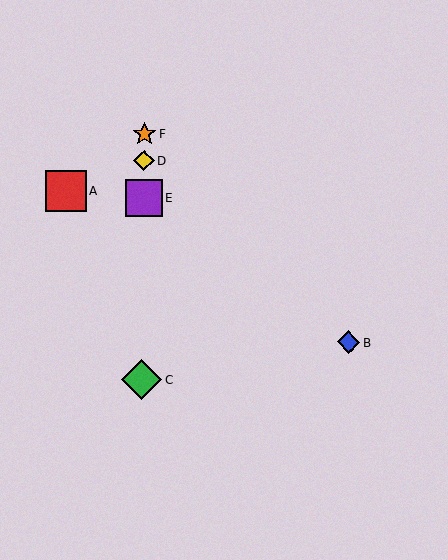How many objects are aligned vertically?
4 objects (C, D, E, F) are aligned vertically.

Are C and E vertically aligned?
Yes, both are at x≈141.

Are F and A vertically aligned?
No, F is at x≈144 and A is at x≈66.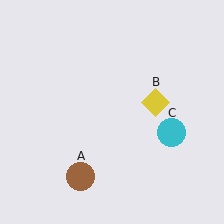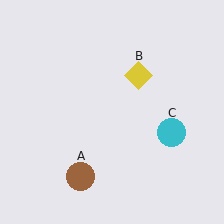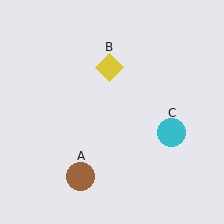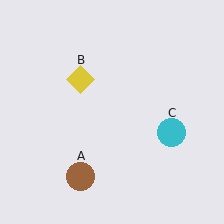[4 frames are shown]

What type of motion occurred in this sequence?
The yellow diamond (object B) rotated counterclockwise around the center of the scene.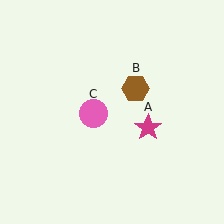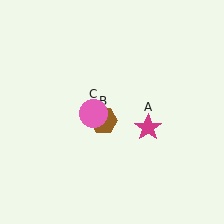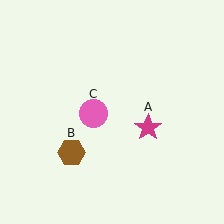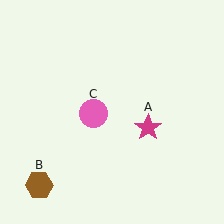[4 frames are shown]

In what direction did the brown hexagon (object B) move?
The brown hexagon (object B) moved down and to the left.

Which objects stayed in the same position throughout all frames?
Magenta star (object A) and pink circle (object C) remained stationary.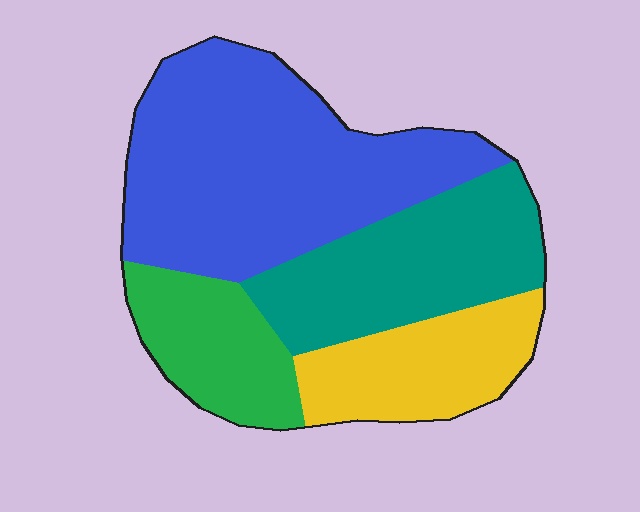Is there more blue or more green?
Blue.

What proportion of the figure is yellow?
Yellow takes up about one sixth (1/6) of the figure.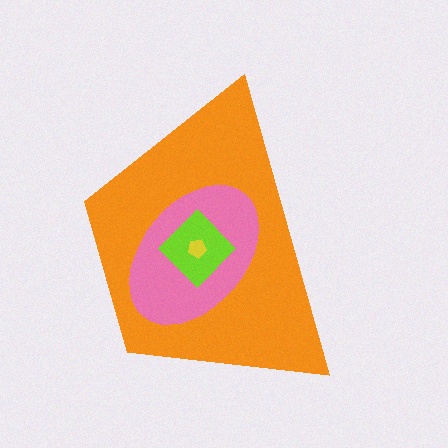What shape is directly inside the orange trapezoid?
The pink ellipse.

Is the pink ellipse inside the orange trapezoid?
Yes.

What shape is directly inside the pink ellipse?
The lime diamond.